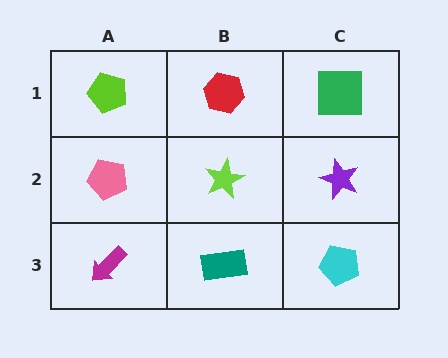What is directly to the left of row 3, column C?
A teal rectangle.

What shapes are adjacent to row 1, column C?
A purple star (row 2, column C), a red hexagon (row 1, column B).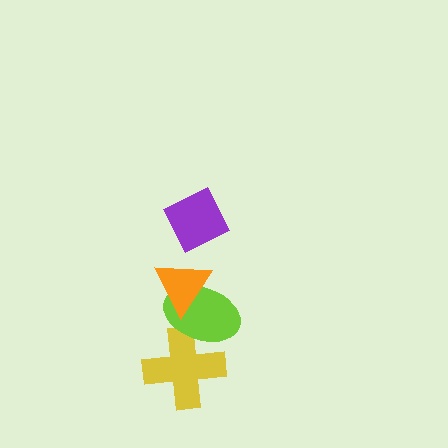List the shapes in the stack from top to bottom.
From top to bottom: the purple diamond, the orange triangle, the lime ellipse, the yellow cross.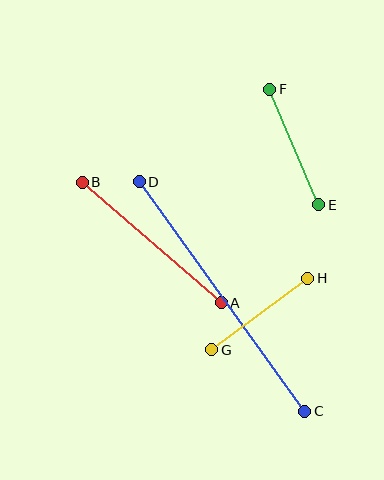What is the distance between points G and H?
The distance is approximately 120 pixels.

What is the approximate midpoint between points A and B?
The midpoint is at approximately (152, 243) pixels.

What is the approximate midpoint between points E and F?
The midpoint is at approximately (294, 147) pixels.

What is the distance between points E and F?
The distance is approximately 126 pixels.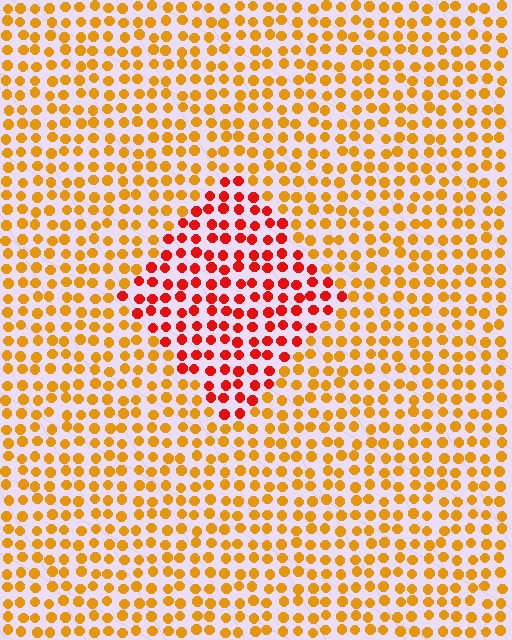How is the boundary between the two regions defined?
The boundary is defined purely by a slight shift in hue (about 38 degrees). Spacing, size, and orientation are identical on both sides.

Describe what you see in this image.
The image is filled with small orange elements in a uniform arrangement. A diamond-shaped region is visible where the elements are tinted to a slightly different hue, forming a subtle color boundary.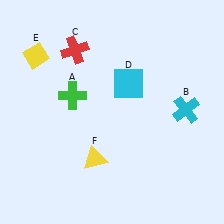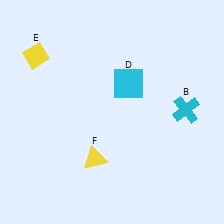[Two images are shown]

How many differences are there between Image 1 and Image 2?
There are 2 differences between the two images.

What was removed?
The green cross (A), the red cross (C) were removed in Image 2.